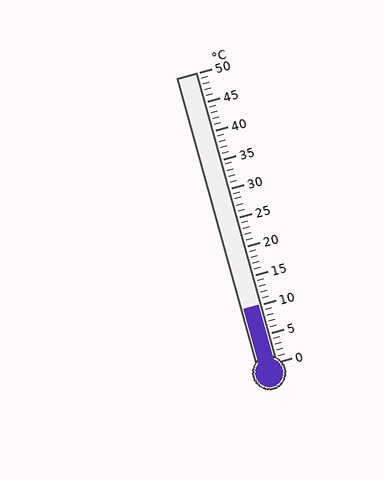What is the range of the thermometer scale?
The thermometer scale ranges from 0°C to 50°C.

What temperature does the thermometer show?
The thermometer shows approximately 10°C.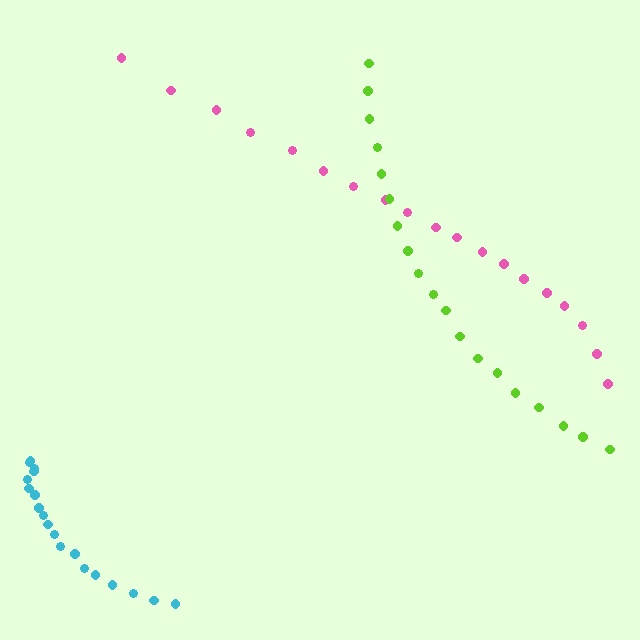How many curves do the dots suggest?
There are 3 distinct paths.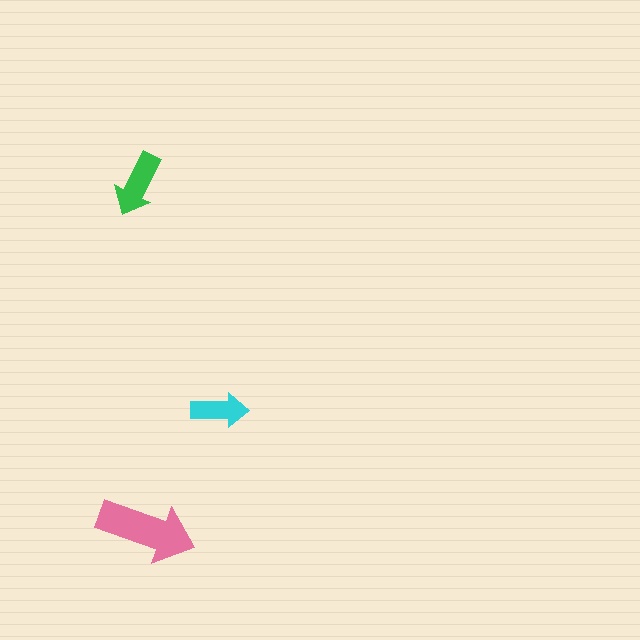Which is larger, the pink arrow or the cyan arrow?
The pink one.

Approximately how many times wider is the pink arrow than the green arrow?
About 1.5 times wider.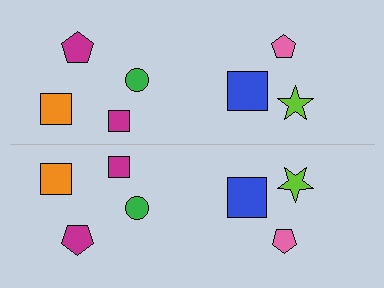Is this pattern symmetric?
Yes, this pattern has bilateral (reflection) symmetry.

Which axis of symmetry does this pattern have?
The pattern has a horizontal axis of symmetry running through the center of the image.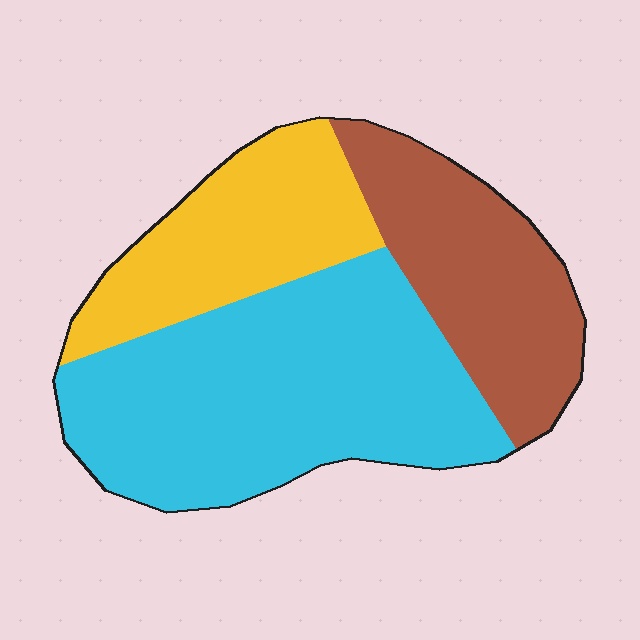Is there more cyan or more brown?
Cyan.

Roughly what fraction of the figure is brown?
Brown takes up between a sixth and a third of the figure.